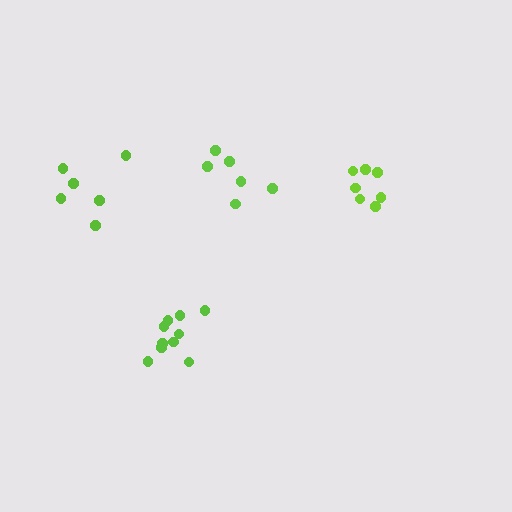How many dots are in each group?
Group 1: 6 dots, Group 2: 7 dots, Group 3: 10 dots, Group 4: 6 dots (29 total).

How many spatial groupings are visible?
There are 4 spatial groupings.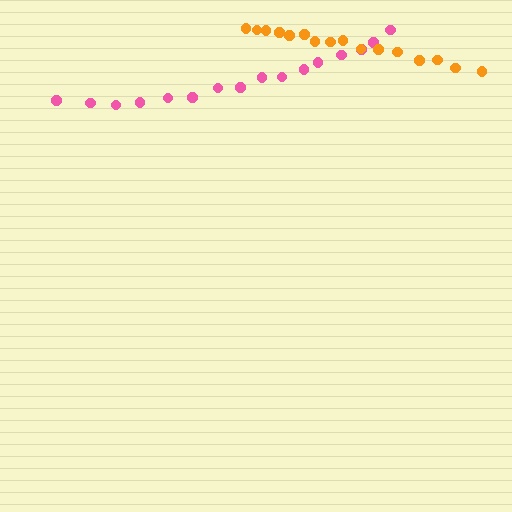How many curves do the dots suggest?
There are 2 distinct paths.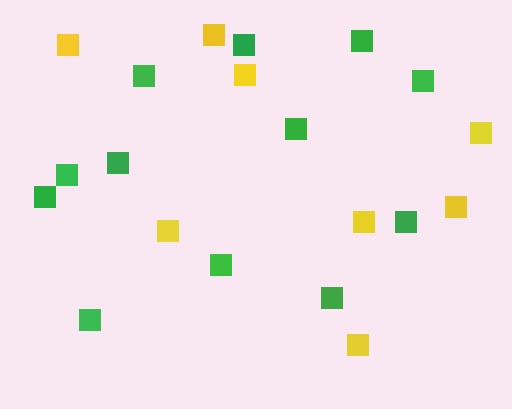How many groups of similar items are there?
There are 2 groups: one group of green squares (12) and one group of yellow squares (8).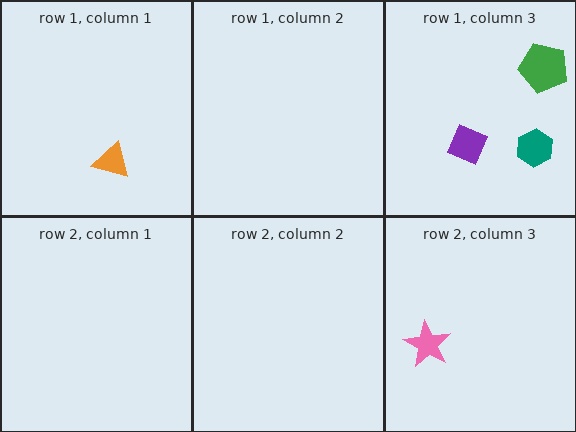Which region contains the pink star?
The row 2, column 3 region.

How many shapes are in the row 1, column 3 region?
3.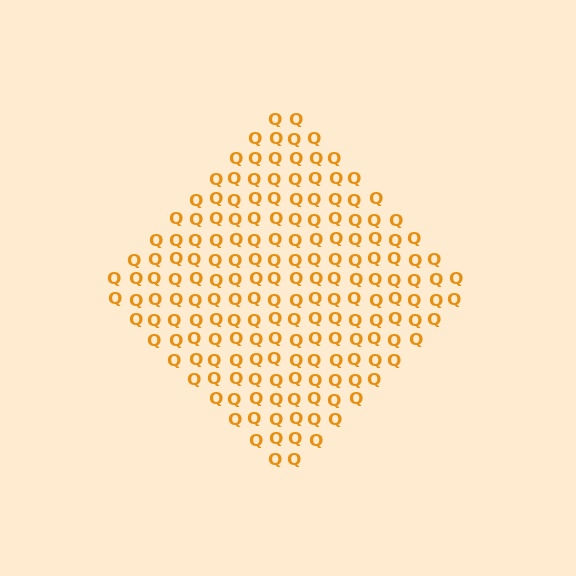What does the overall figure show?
The overall figure shows a diamond.